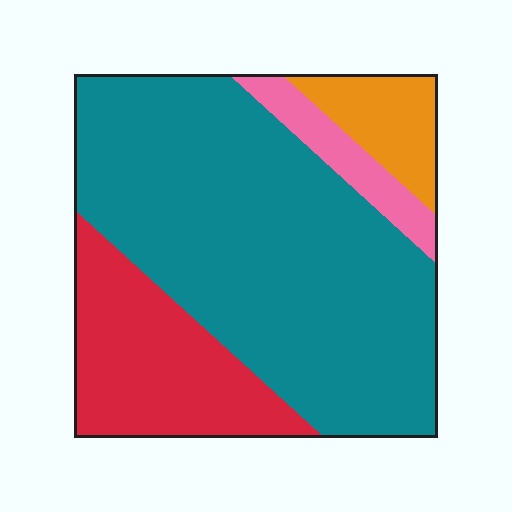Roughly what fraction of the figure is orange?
Orange covers about 10% of the figure.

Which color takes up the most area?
Teal, at roughly 65%.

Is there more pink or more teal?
Teal.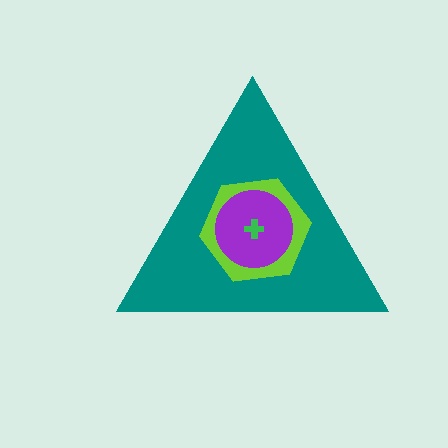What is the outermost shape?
The teal triangle.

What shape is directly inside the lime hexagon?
The purple circle.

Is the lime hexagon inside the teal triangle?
Yes.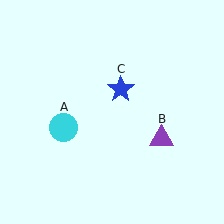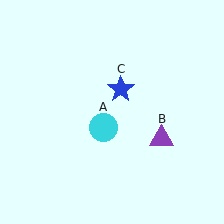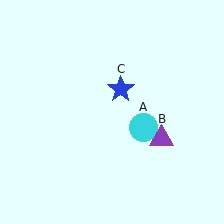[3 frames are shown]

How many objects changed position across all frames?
1 object changed position: cyan circle (object A).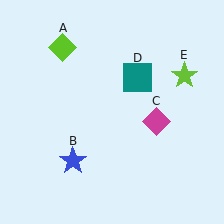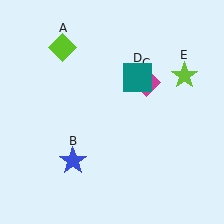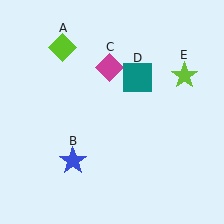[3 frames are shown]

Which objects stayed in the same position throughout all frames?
Lime diamond (object A) and blue star (object B) and teal square (object D) and lime star (object E) remained stationary.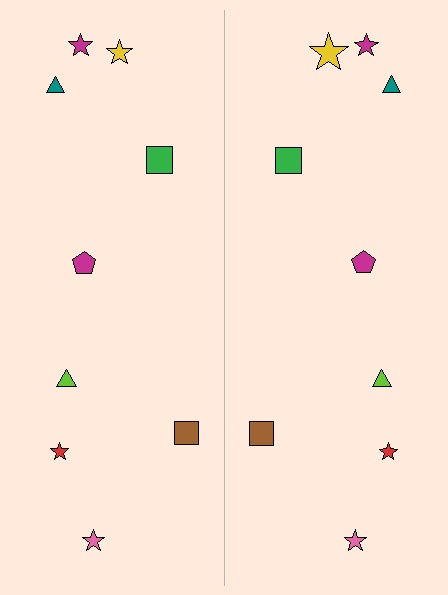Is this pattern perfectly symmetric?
No, the pattern is not perfectly symmetric. The yellow star on the right side has a different size than its mirror counterpart.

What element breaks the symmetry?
The yellow star on the right side has a different size than its mirror counterpart.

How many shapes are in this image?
There are 18 shapes in this image.